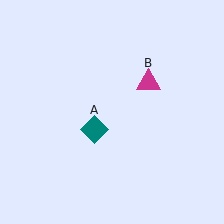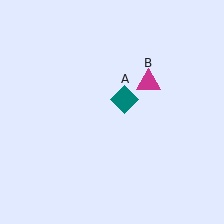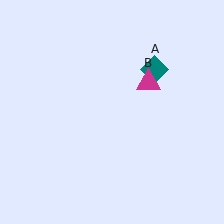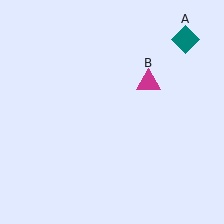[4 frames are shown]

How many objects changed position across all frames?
1 object changed position: teal diamond (object A).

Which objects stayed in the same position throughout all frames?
Magenta triangle (object B) remained stationary.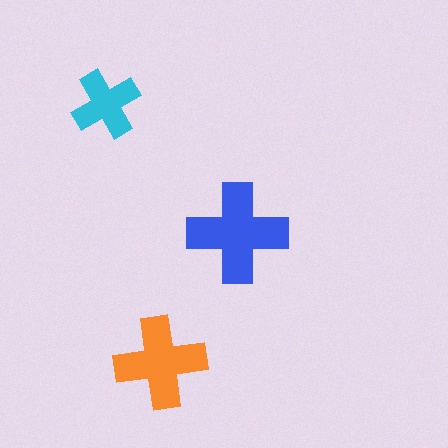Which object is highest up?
The cyan cross is topmost.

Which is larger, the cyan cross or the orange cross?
The orange one.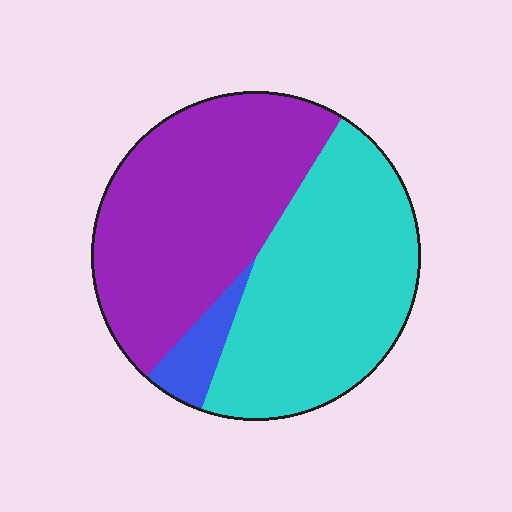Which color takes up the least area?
Blue, at roughly 5%.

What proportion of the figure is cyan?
Cyan covers roughly 45% of the figure.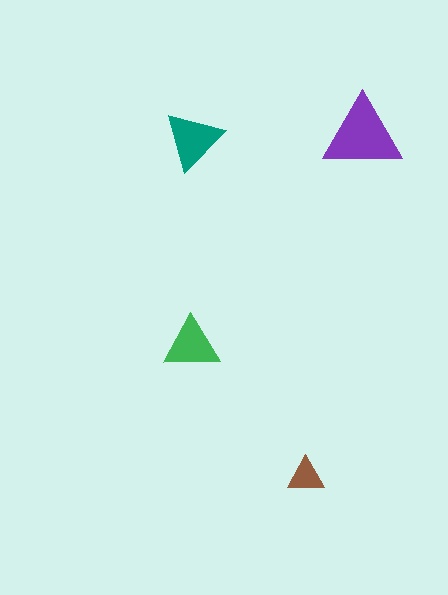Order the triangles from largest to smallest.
the purple one, the teal one, the green one, the brown one.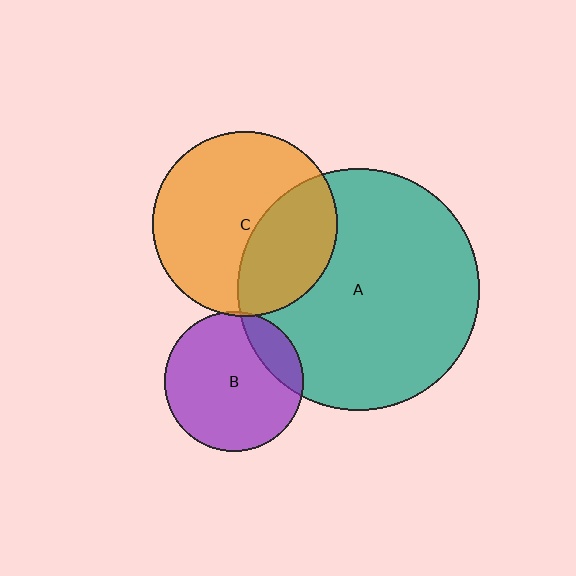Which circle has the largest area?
Circle A (teal).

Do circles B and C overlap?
Yes.